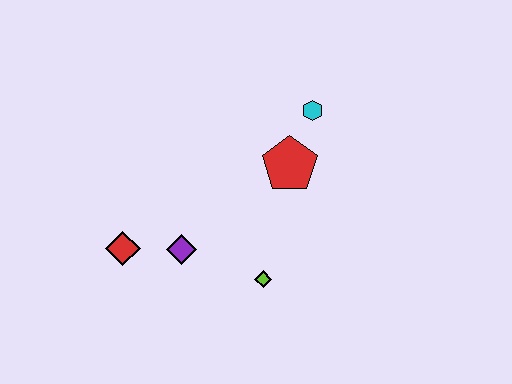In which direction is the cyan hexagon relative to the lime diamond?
The cyan hexagon is above the lime diamond.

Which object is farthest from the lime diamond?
The cyan hexagon is farthest from the lime diamond.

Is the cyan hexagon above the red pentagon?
Yes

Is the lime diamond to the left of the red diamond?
No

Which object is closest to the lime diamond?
The purple diamond is closest to the lime diamond.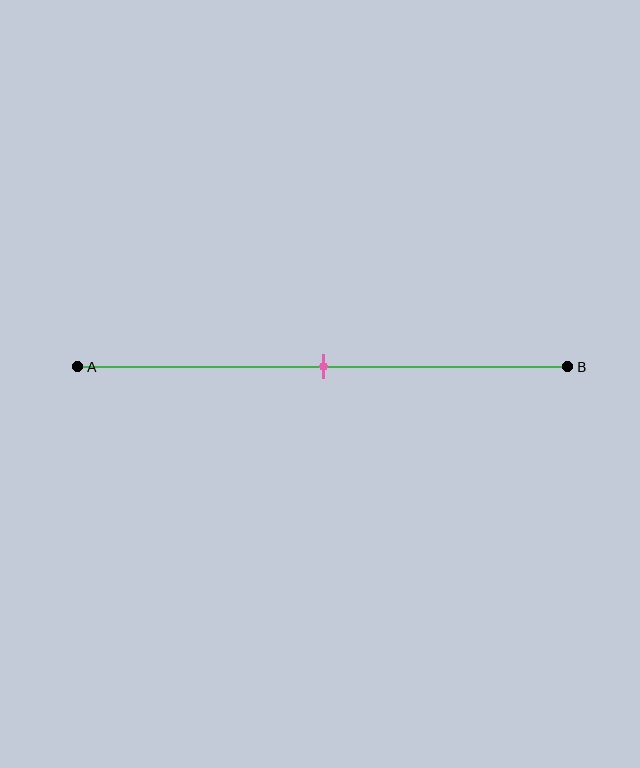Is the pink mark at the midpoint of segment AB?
Yes, the mark is approximately at the midpoint.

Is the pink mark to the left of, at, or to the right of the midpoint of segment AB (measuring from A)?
The pink mark is approximately at the midpoint of segment AB.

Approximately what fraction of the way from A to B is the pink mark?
The pink mark is approximately 50% of the way from A to B.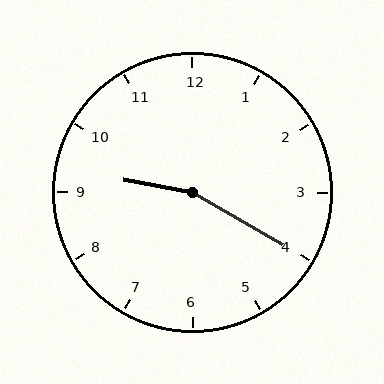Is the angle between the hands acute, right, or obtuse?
It is obtuse.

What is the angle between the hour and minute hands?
Approximately 160 degrees.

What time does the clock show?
9:20.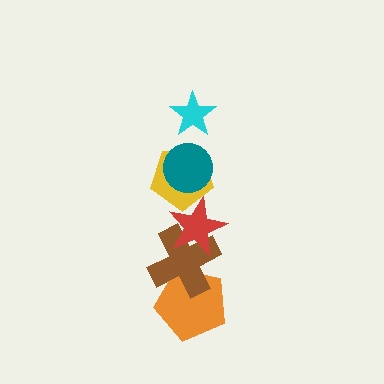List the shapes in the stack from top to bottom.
From top to bottom: the cyan star, the teal circle, the yellow pentagon, the red star, the brown cross, the orange pentagon.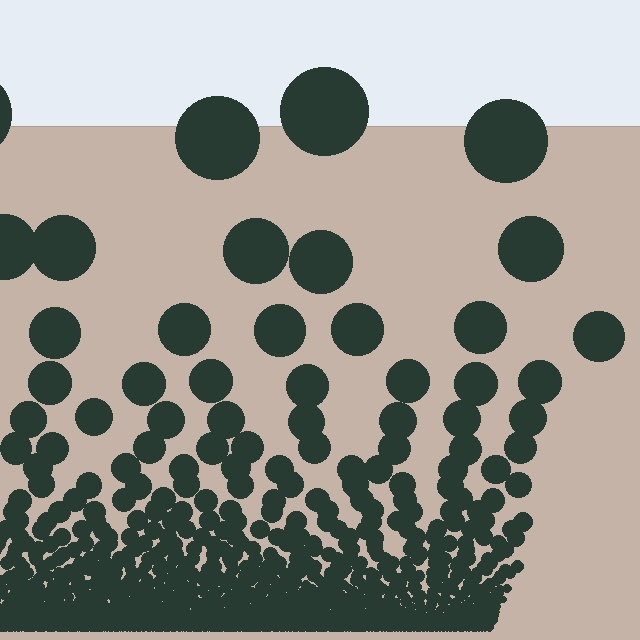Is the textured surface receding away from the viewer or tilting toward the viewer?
The surface appears to tilt toward the viewer. Texture elements get larger and sparser toward the top.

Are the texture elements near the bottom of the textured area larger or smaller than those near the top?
Smaller. The gradient is inverted — elements near the bottom are smaller and denser.